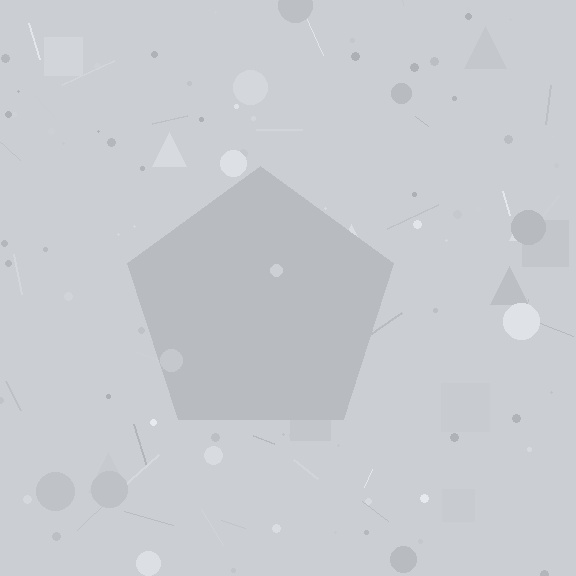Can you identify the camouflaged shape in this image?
The camouflaged shape is a pentagon.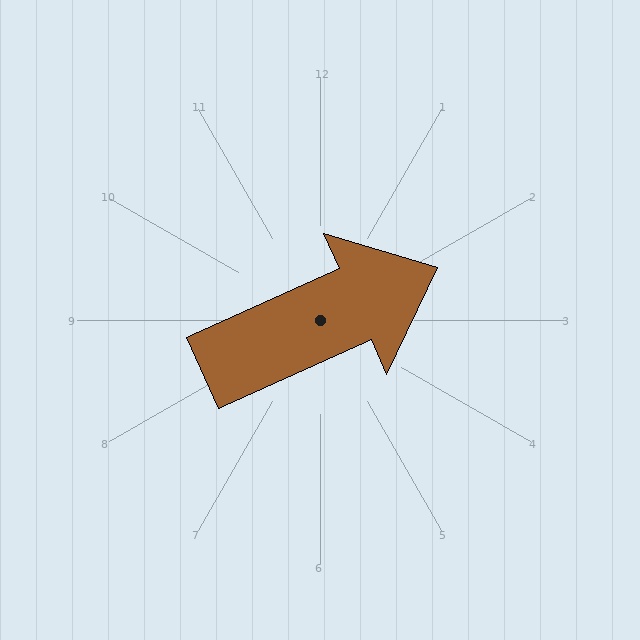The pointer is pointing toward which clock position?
Roughly 2 o'clock.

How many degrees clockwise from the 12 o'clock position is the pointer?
Approximately 66 degrees.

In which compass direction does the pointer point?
Northeast.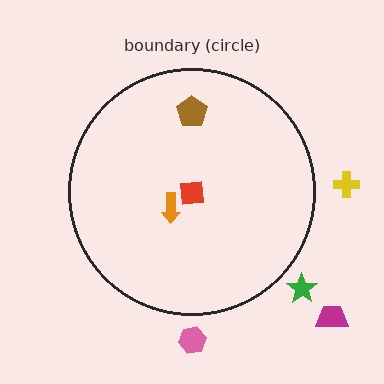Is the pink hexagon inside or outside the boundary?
Outside.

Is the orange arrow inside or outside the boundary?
Inside.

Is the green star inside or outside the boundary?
Outside.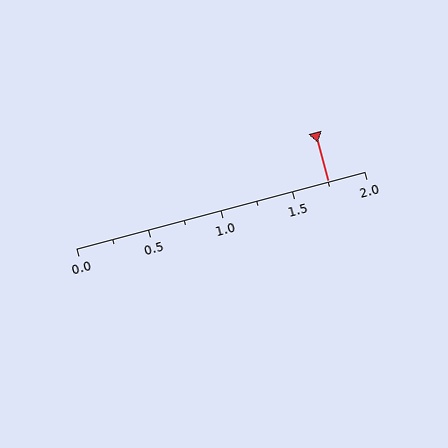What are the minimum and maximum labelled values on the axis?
The axis runs from 0.0 to 2.0.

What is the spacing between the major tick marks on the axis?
The major ticks are spaced 0.5 apart.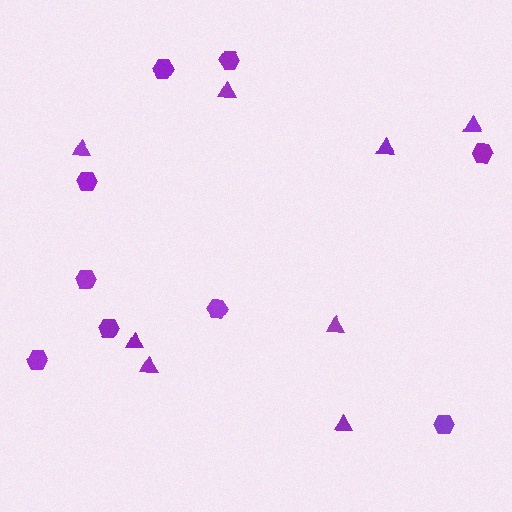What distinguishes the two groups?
There are 2 groups: one group of hexagons (9) and one group of triangles (8).